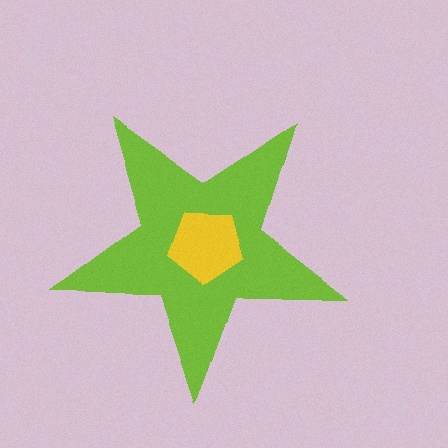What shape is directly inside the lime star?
The yellow pentagon.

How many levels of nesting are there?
2.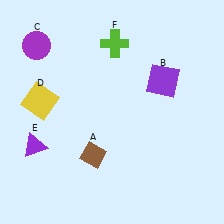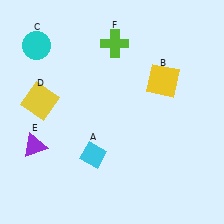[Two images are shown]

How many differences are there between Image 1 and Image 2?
There are 3 differences between the two images.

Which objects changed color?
A changed from brown to cyan. B changed from purple to yellow. C changed from purple to cyan.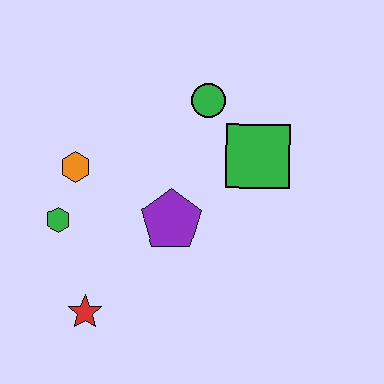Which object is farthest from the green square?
The red star is farthest from the green square.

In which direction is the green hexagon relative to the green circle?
The green hexagon is to the left of the green circle.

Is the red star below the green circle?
Yes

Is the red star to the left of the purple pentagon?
Yes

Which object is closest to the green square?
The green circle is closest to the green square.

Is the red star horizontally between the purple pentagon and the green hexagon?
Yes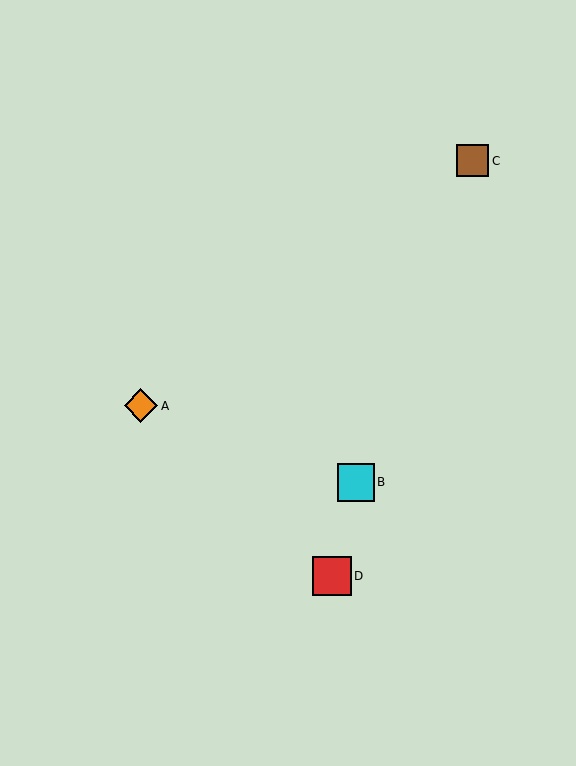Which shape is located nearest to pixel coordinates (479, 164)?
The brown square (labeled C) at (473, 161) is nearest to that location.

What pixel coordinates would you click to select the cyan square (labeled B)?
Click at (356, 482) to select the cyan square B.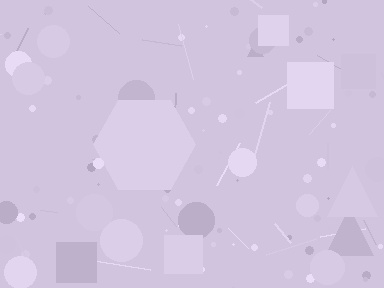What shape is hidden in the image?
A hexagon is hidden in the image.